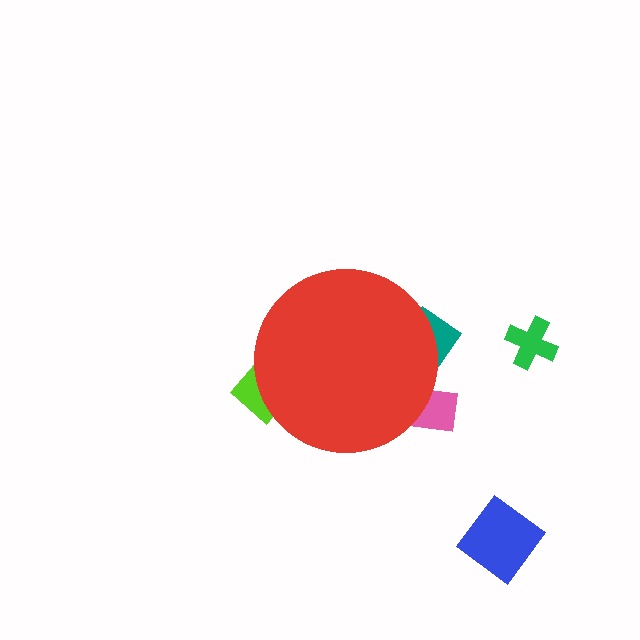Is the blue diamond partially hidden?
No, the blue diamond is fully visible.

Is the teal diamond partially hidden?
Yes, the teal diamond is partially hidden behind the red circle.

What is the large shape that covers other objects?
A red circle.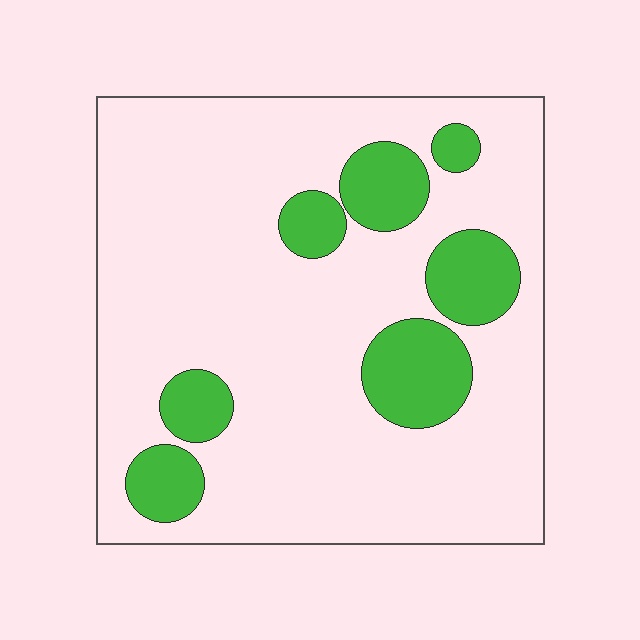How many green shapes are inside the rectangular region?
7.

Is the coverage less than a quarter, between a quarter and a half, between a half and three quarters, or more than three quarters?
Less than a quarter.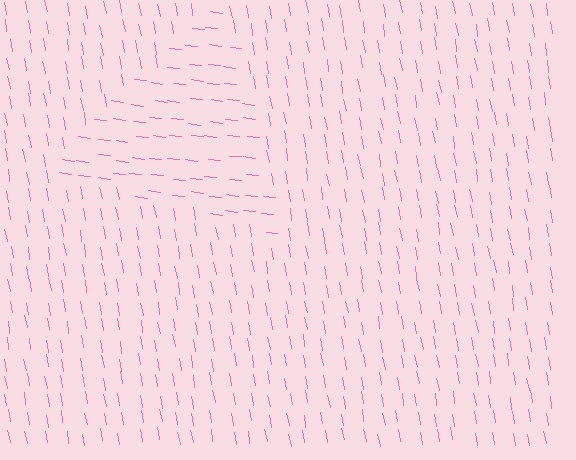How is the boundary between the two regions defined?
The boundary is defined purely by a change in line orientation (approximately 73 degrees difference). All lines are the same color and thickness.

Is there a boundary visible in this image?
Yes, there is a texture boundary formed by a change in line orientation.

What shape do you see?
I see a triangle.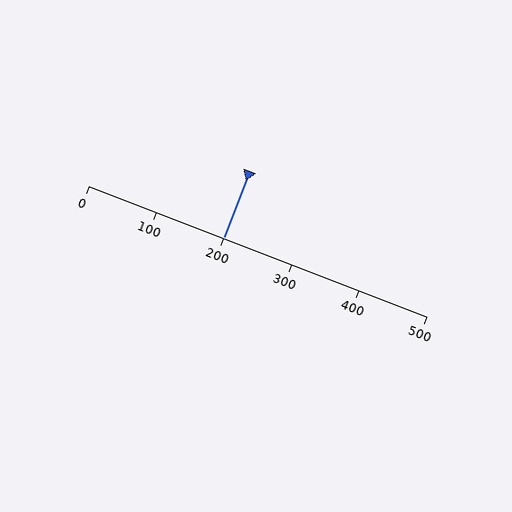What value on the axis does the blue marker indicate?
The marker indicates approximately 200.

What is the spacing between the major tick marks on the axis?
The major ticks are spaced 100 apart.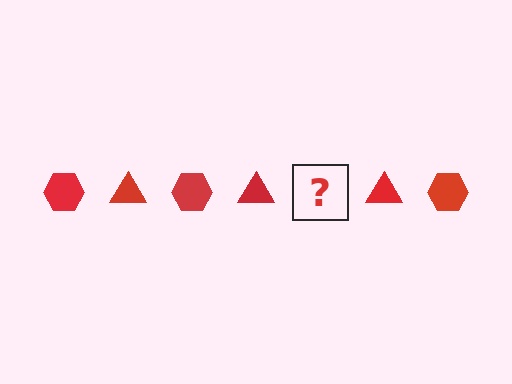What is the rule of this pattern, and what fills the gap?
The rule is that the pattern cycles through hexagon, triangle shapes in red. The gap should be filled with a red hexagon.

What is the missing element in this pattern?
The missing element is a red hexagon.